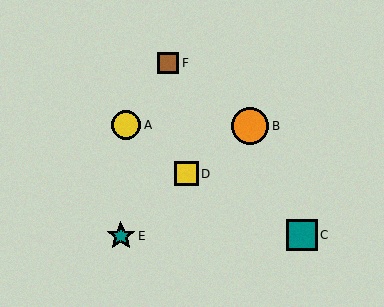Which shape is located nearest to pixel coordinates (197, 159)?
The yellow square (labeled D) at (186, 174) is nearest to that location.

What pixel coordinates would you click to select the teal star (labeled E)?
Click at (121, 236) to select the teal star E.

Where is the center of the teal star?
The center of the teal star is at (121, 236).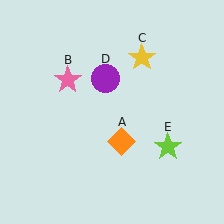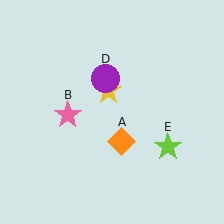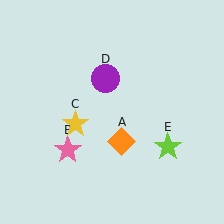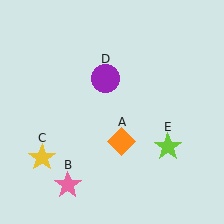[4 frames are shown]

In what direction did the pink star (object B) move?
The pink star (object B) moved down.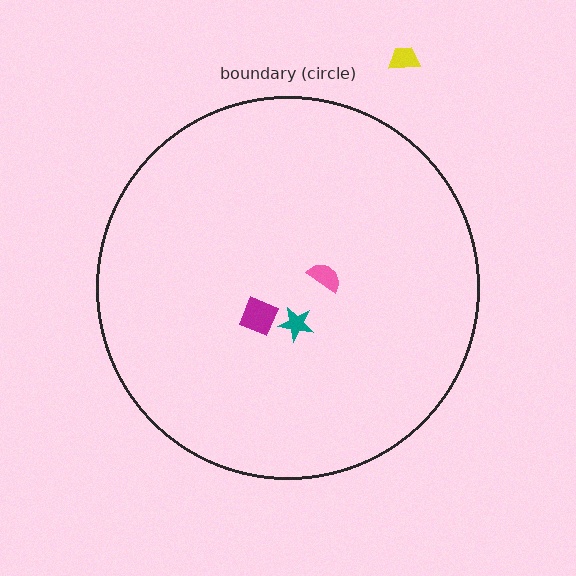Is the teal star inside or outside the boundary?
Inside.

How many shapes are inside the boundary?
3 inside, 1 outside.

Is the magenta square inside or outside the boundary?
Inside.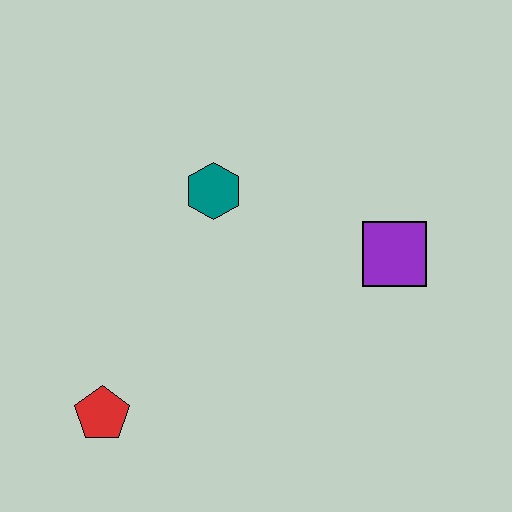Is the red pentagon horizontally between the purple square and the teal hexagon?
No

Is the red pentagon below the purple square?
Yes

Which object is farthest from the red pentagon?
The purple square is farthest from the red pentagon.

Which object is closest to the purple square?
The teal hexagon is closest to the purple square.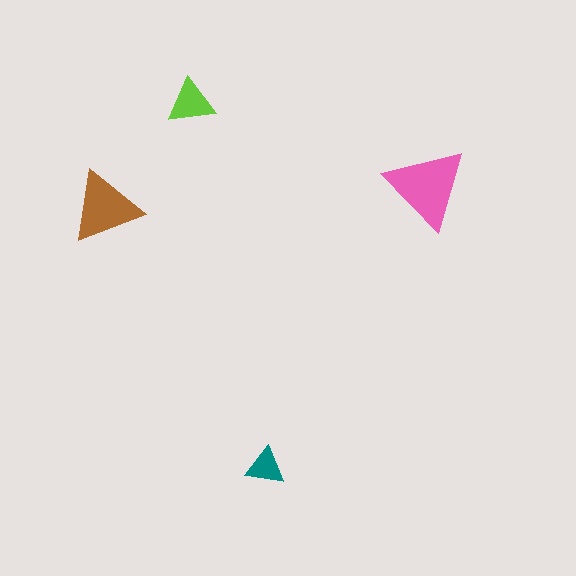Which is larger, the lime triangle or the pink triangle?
The pink one.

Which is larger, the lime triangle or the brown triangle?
The brown one.